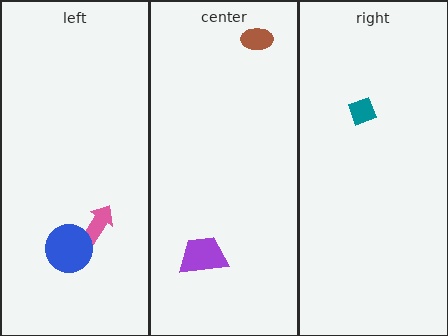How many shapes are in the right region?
1.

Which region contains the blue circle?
The left region.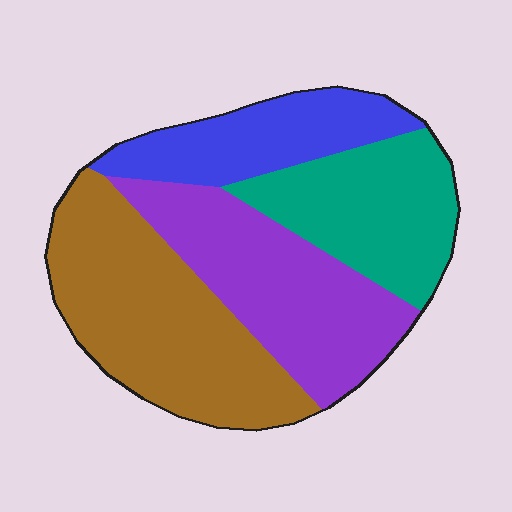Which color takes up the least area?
Blue, at roughly 15%.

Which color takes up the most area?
Brown, at roughly 35%.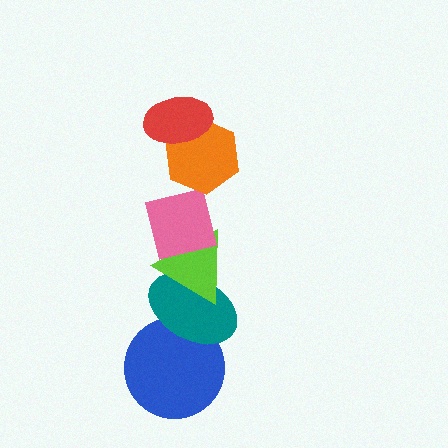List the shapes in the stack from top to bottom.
From top to bottom: the red ellipse, the orange hexagon, the pink square, the lime triangle, the teal ellipse, the blue circle.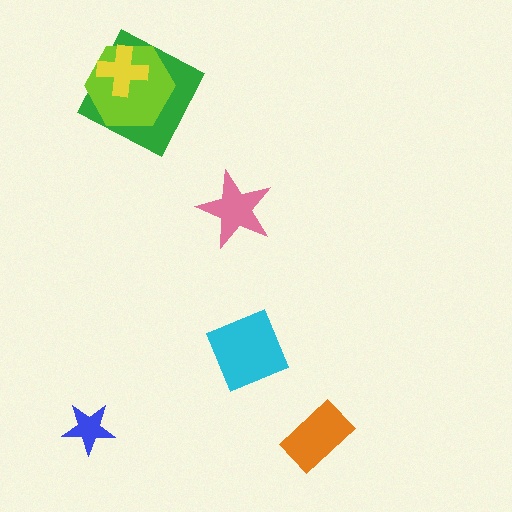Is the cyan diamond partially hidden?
No, no other shape covers it.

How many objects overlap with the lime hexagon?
2 objects overlap with the lime hexagon.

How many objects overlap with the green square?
2 objects overlap with the green square.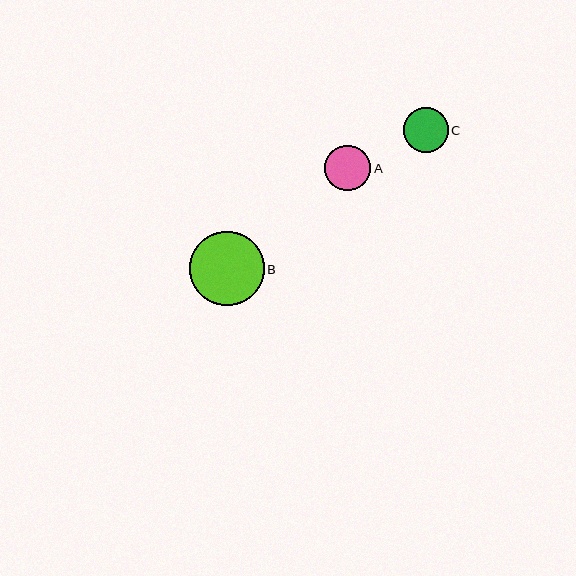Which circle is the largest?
Circle B is the largest with a size of approximately 75 pixels.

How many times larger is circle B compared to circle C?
Circle B is approximately 1.7 times the size of circle C.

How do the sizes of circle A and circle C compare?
Circle A and circle C are approximately the same size.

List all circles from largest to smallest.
From largest to smallest: B, A, C.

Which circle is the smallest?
Circle C is the smallest with a size of approximately 44 pixels.